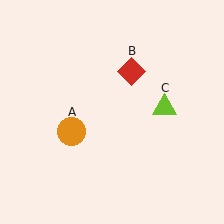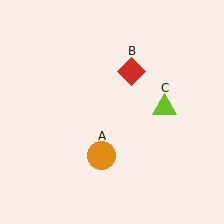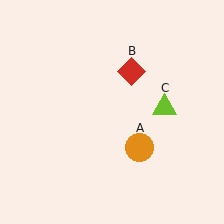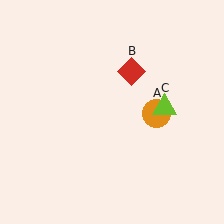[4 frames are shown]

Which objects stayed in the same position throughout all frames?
Red diamond (object B) and lime triangle (object C) remained stationary.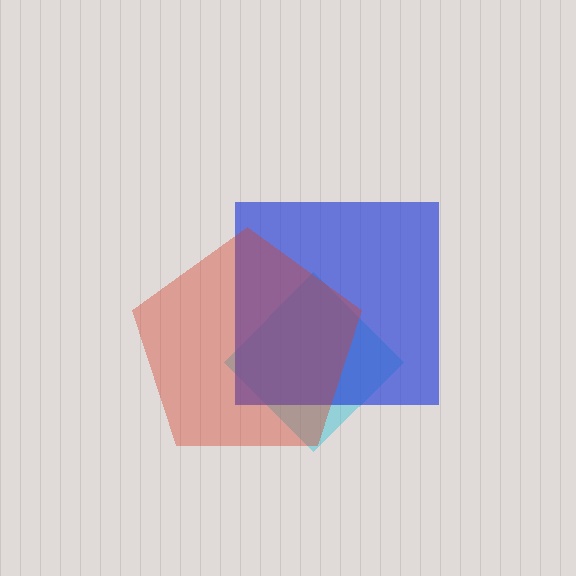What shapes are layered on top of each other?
The layered shapes are: a cyan diamond, a blue square, a red pentagon.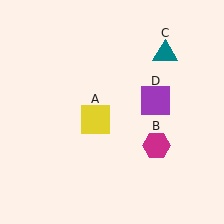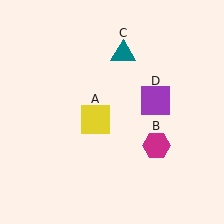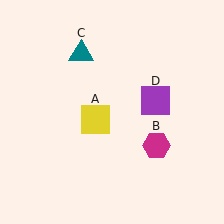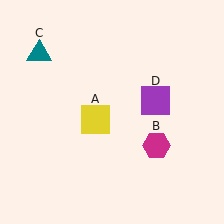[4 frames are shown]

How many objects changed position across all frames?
1 object changed position: teal triangle (object C).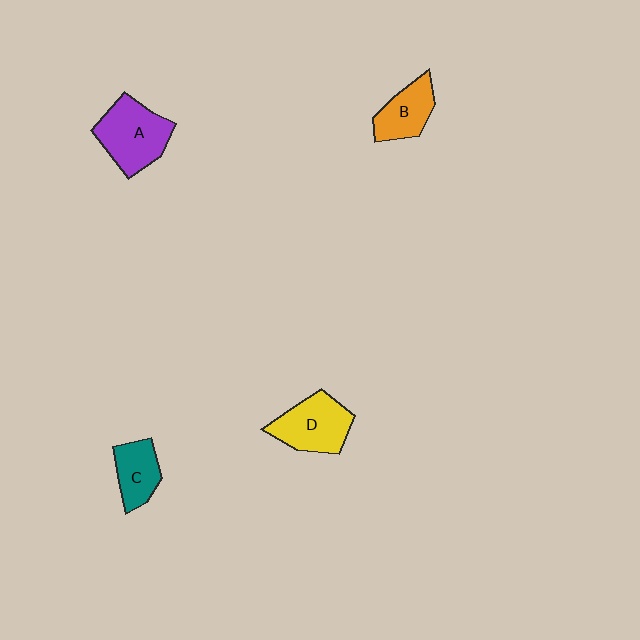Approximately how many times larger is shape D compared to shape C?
Approximately 1.5 times.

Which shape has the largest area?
Shape A (purple).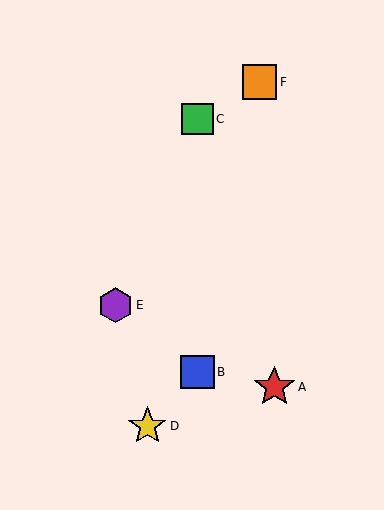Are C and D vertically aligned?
No, C is at x≈197 and D is at x≈147.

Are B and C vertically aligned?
Yes, both are at x≈197.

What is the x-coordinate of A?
Object A is at x≈274.